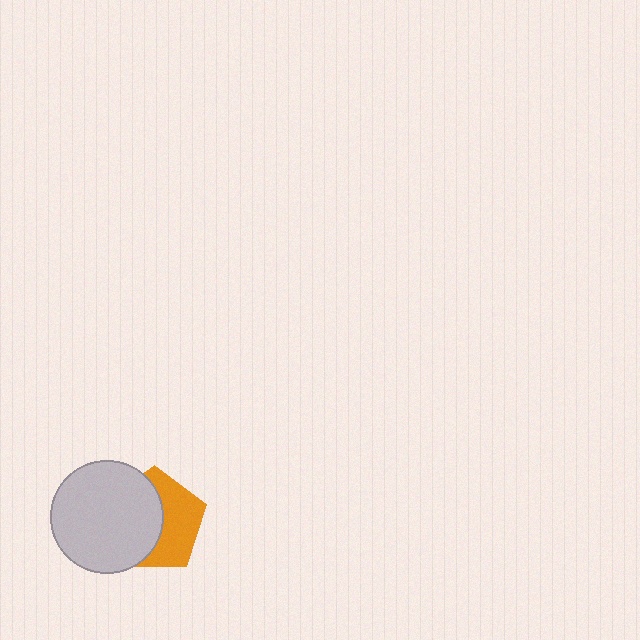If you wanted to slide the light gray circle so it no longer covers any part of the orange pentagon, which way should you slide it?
Slide it left — that is the most direct way to separate the two shapes.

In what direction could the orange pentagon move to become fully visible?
The orange pentagon could move right. That would shift it out from behind the light gray circle entirely.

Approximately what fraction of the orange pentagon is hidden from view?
Roughly 52% of the orange pentagon is hidden behind the light gray circle.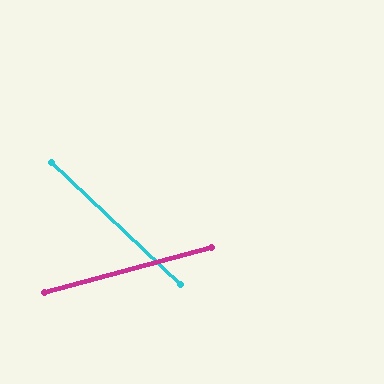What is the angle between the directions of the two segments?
Approximately 58 degrees.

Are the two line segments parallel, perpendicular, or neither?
Neither parallel nor perpendicular — they differ by about 58°.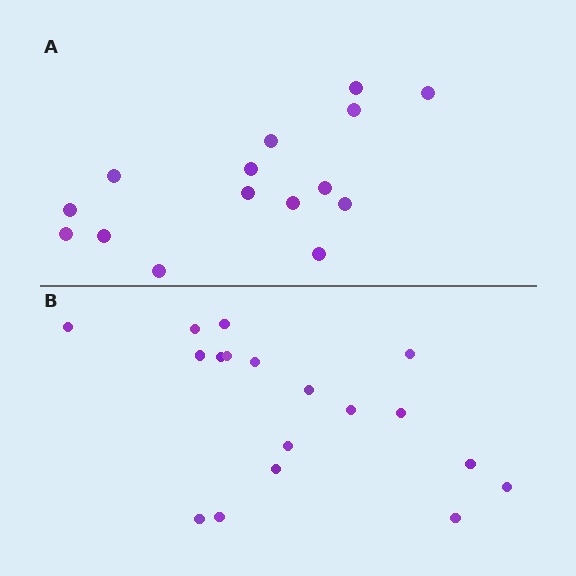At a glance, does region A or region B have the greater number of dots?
Region B (the bottom region) has more dots.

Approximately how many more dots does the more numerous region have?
Region B has just a few more — roughly 2 or 3 more dots than region A.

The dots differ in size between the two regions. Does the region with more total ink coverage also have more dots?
No. Region A has more total ink coverage because its dots are larger, but region B actually contains more individual dots. Total area can be misleading — the number of items is what matters here.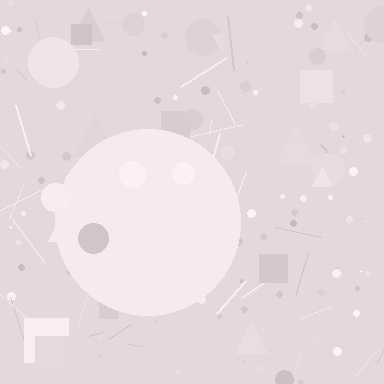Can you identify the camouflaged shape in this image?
The camouflaged shape is a circle.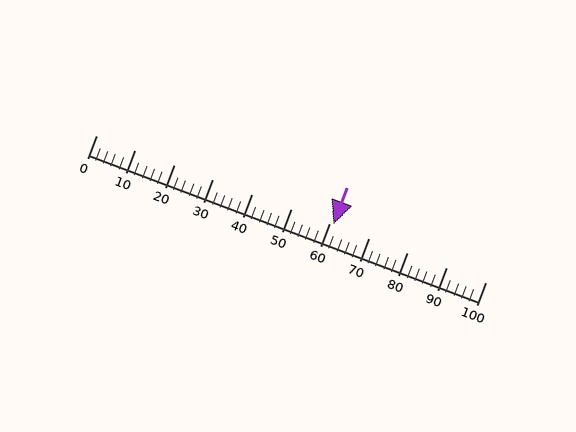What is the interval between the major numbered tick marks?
The major tick marks are spaced 10 units apart.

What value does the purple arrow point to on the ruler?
The purple arrow points to approximately 61.